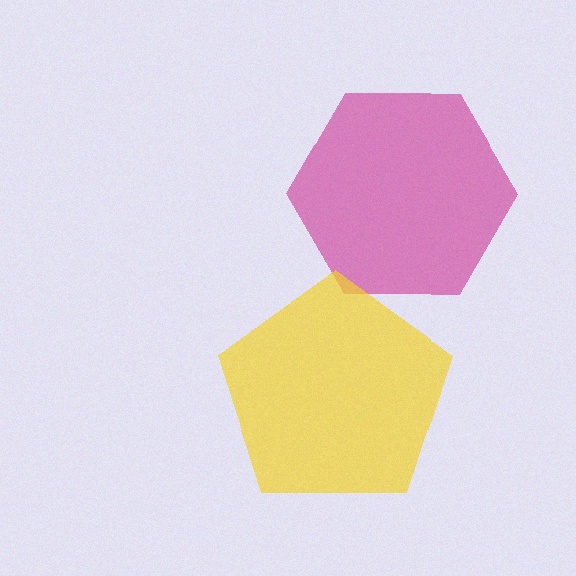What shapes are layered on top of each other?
The layered shapes are: a magenta hexagon, a yellow pentagon.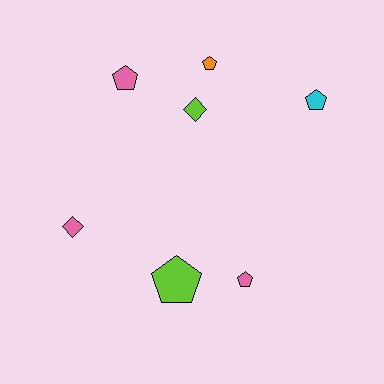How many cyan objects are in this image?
There is 1 cyan object.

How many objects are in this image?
There are 7 objects.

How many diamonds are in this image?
There are 2 diamonds.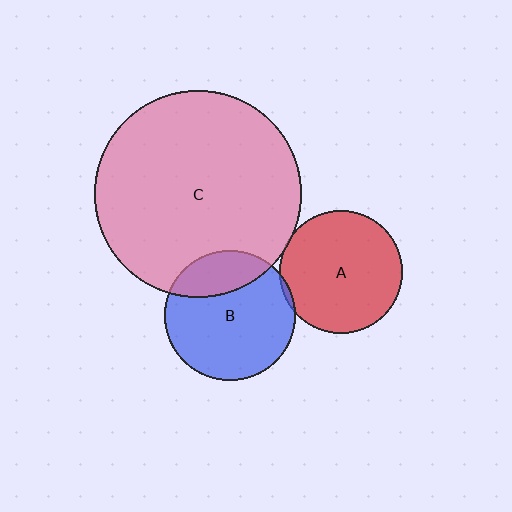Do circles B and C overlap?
Yes.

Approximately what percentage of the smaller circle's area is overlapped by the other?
Approximately 25%.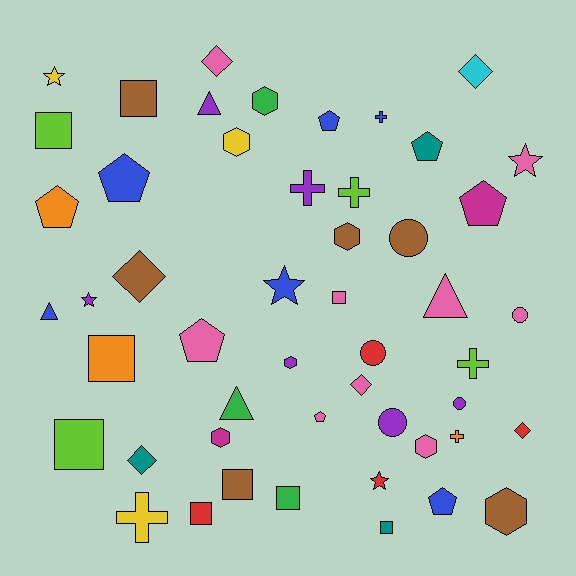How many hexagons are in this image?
There are 7 hexagons.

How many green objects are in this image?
There are 3 green objects.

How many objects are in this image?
There are 50 objects.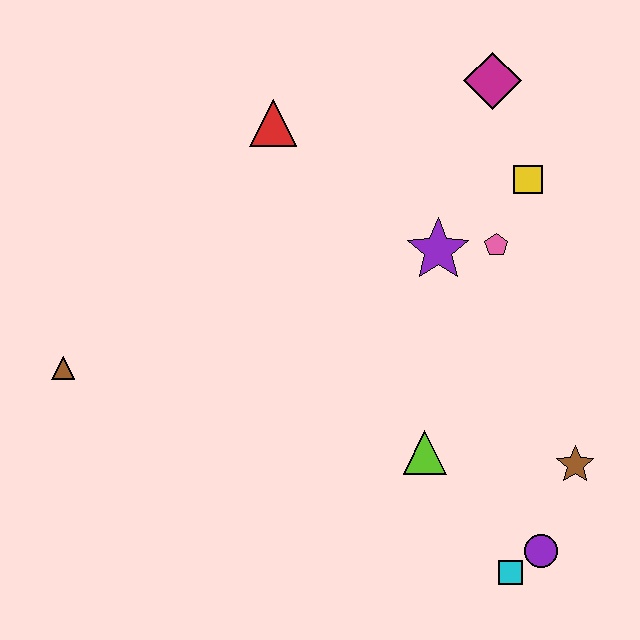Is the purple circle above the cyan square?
Yes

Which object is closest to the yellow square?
The pink pentagon is closest to the yellow square.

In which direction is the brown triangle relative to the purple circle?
The brown triangle is to the left of the purple circle.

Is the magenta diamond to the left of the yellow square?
Yes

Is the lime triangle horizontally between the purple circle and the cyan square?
No